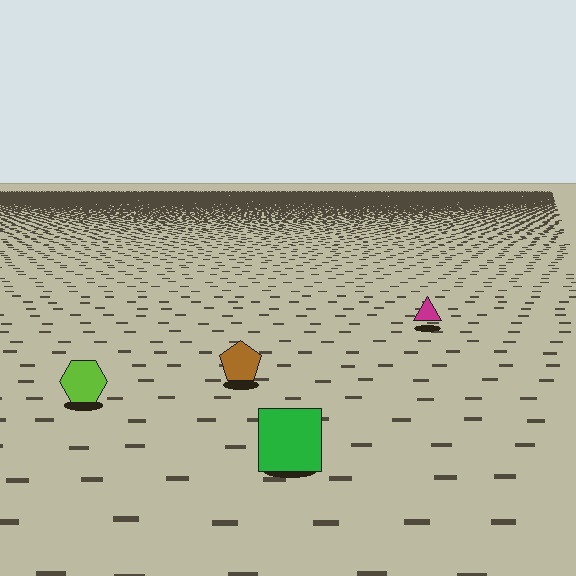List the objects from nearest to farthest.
From nearest to farthest: the green square, the lime hexagon, the brown pentagon, the magenta triangle.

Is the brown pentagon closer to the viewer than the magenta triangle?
Yes. The brown pentagon is closer — you can tell from the texture gradient: the ground texture is coarser near it.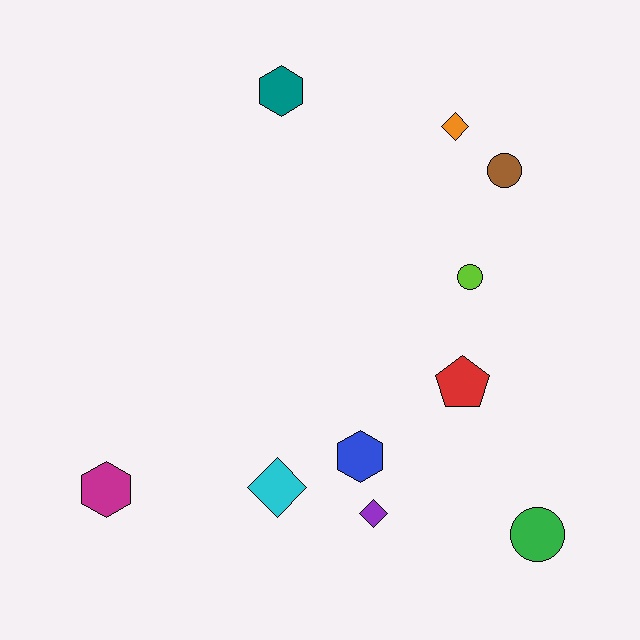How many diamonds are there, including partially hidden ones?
There are 3 diamonds.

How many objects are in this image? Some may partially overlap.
There are 10 objects.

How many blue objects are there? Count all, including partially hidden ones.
There is 1 blue object.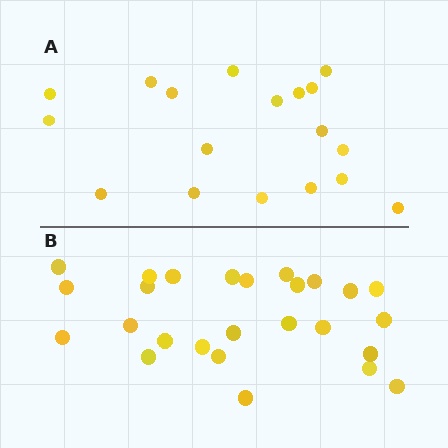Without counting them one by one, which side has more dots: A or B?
Region B (the bottom region) has more dots.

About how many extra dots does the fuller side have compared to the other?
Region B has roughly 8 or so more dots than region A.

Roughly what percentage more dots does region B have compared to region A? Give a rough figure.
About 45% more.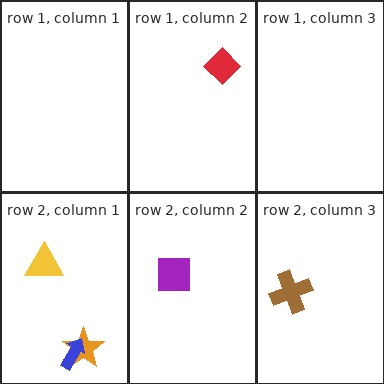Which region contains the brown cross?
The row 2, column 3 region.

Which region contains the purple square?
The row 2, column 2 region.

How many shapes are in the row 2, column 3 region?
1.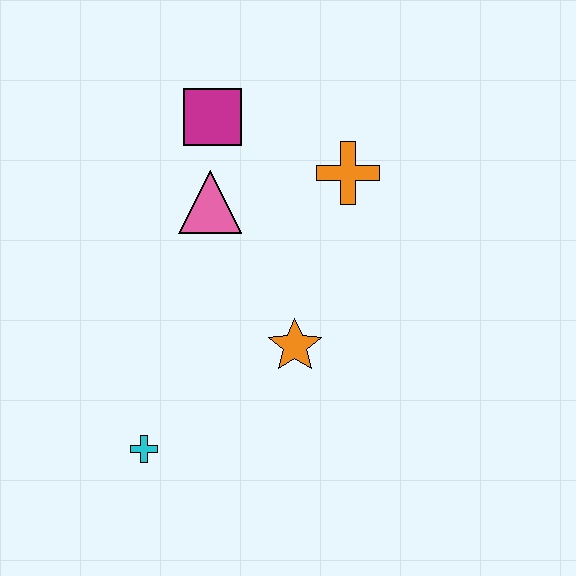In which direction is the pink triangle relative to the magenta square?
The pink triangle is below the magenta square.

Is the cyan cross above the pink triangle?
No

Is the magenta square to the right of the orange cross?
No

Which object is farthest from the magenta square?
The cyan cross is farthest from the magenta square.